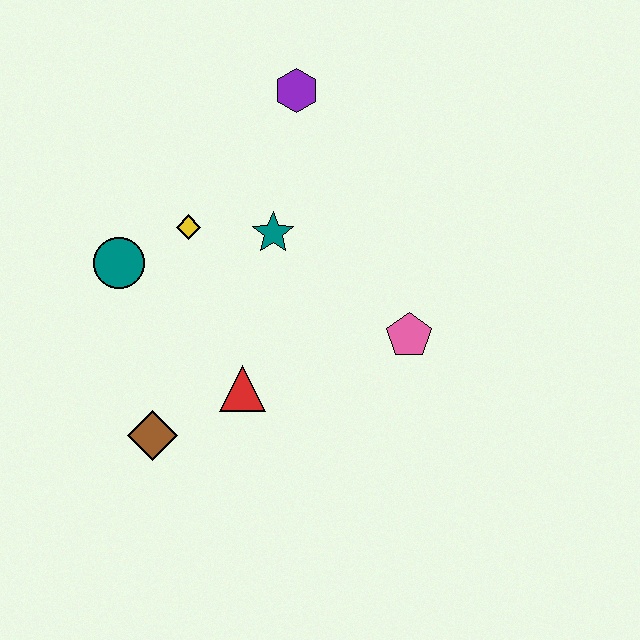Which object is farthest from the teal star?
The brown diamond is farthest from the teal star.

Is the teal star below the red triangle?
No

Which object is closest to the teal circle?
The yellow diamond is closest to the teal circle.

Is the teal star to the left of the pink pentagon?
Yes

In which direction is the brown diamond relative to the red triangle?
The brown diamond is to the left of the red triangle.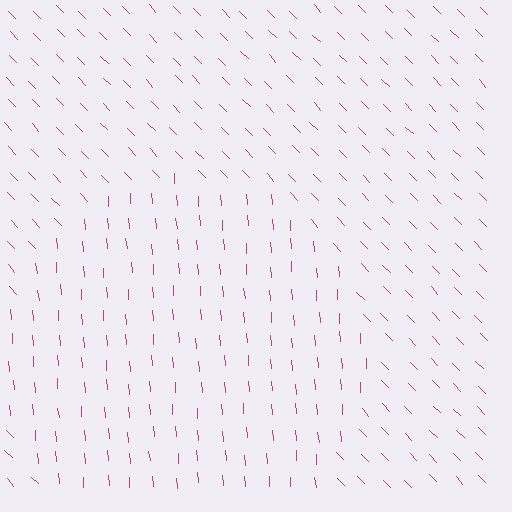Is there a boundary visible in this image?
Yes, there is a texture boundary formed by a change in line orientation.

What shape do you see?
I see a circle.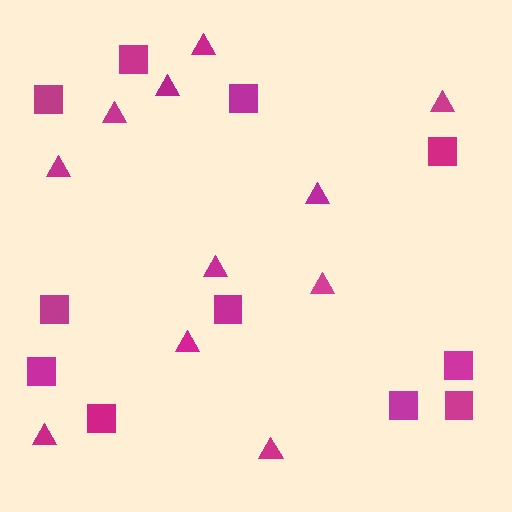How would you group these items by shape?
There are 2 groups: one group of triangles (11) and one group of squares (11).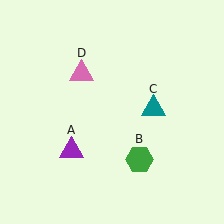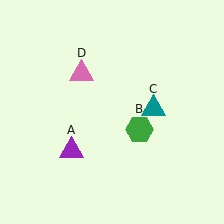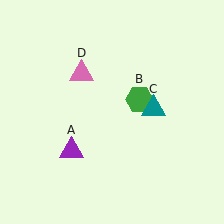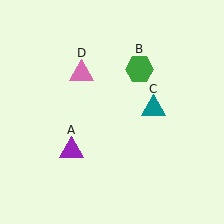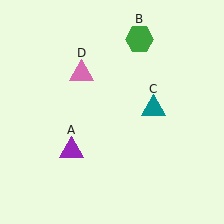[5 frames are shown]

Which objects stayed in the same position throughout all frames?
Purple triangle (object A) and teal triangle (object C) and pink triangle (object D) remained stationary.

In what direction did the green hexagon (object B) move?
The green hexagon (object B) moved up.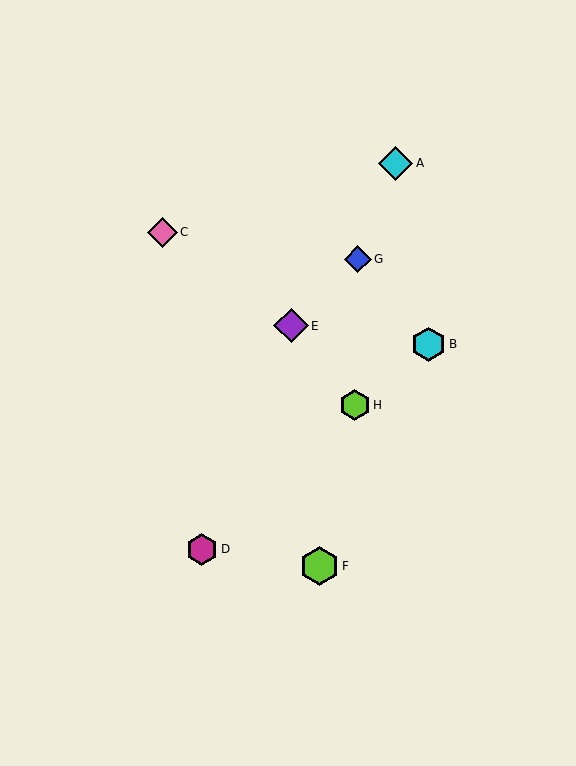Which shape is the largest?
The lime hexagon (labeled F) is the largest.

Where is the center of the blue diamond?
The center of the blue diamond is at (358, 259).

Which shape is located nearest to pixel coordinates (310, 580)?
The lime hexagon (labeled F) at (320, 566) is nearest to that location.